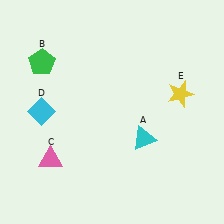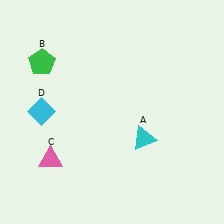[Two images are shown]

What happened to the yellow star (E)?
The yellow star (E) was removed in Image 2. It was in the top-right area of Image 1.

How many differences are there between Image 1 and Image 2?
There is 1 difference between the two images.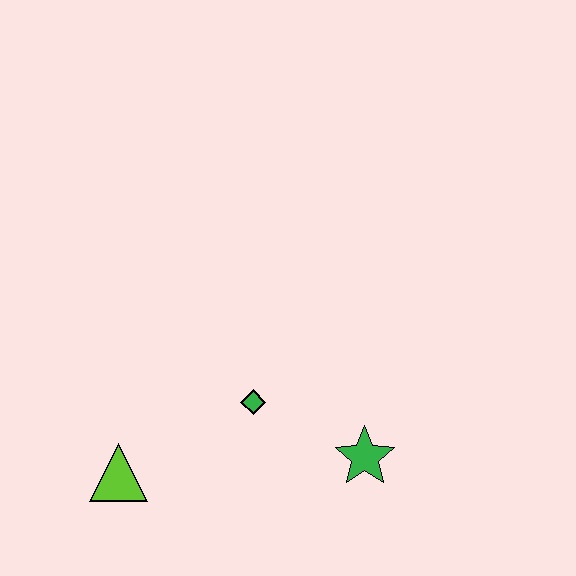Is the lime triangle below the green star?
Yes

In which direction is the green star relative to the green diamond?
The green star is to the right of the green diamond.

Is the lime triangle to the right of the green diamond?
No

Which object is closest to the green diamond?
The green star is closest to the green diamond.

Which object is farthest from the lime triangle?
The green star is farthest from the lime triangle.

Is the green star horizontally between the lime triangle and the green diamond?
No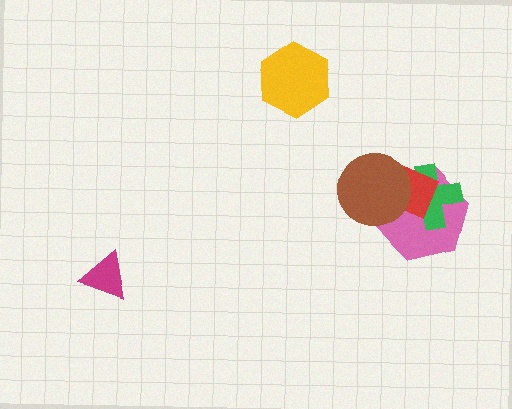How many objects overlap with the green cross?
3 objects overlap with the green cross.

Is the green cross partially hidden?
Yes, it is partially covered by another shape.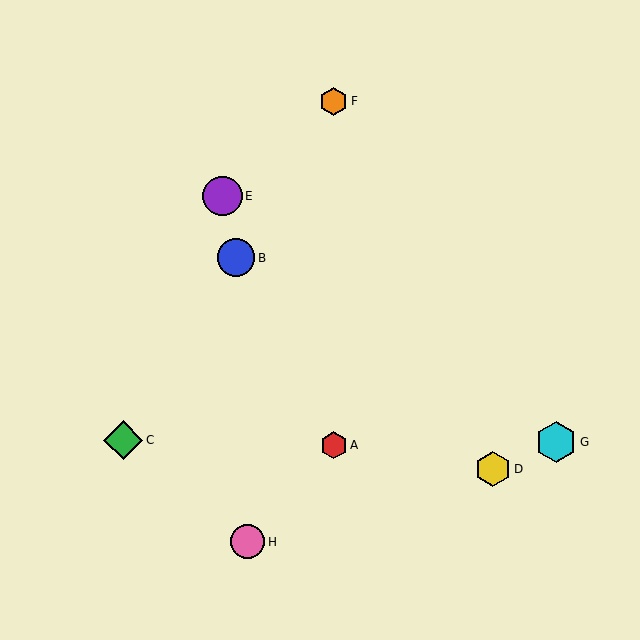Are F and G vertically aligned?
No, F is at x≈334 and G is at x≈556.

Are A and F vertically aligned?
Yes, both are at x≈334.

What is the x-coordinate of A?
Object A is at x≈334.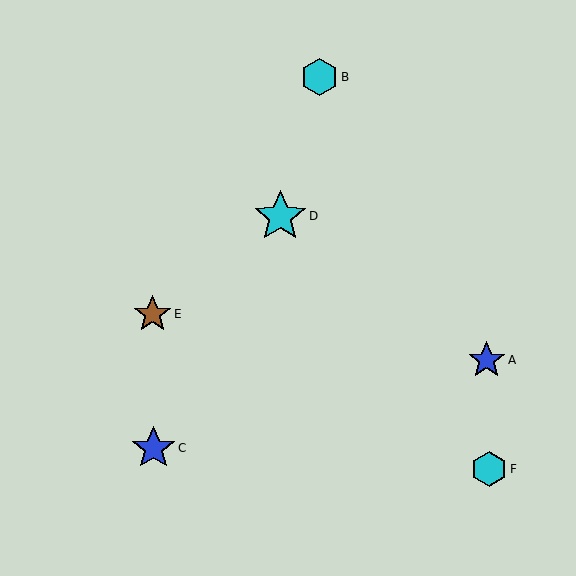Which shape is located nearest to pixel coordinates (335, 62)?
The cyan hexagon (labeled B) at (320, 77) is nearest to that location.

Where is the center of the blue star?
The center of the blue star is at (153, 448).